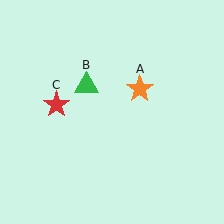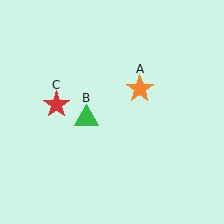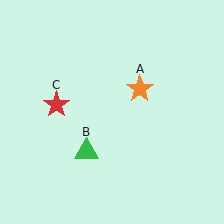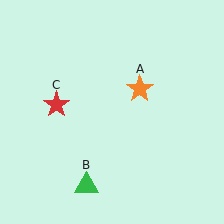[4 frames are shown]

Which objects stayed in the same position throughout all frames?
Orange star (object A) and red star (object C) remained stationary.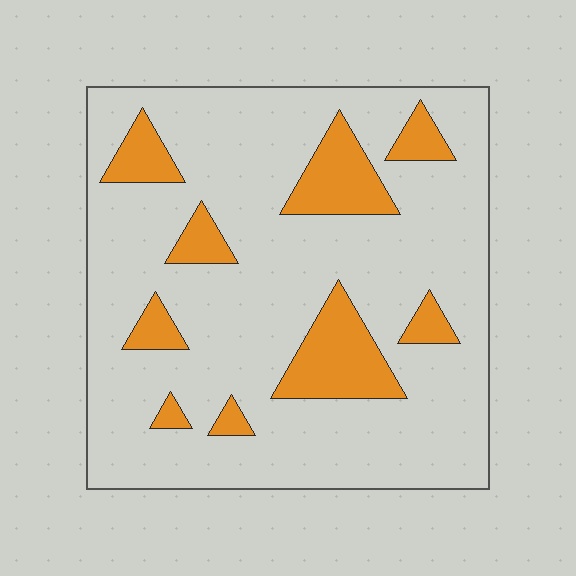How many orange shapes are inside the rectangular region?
9.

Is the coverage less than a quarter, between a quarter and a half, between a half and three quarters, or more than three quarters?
Less than a quarter.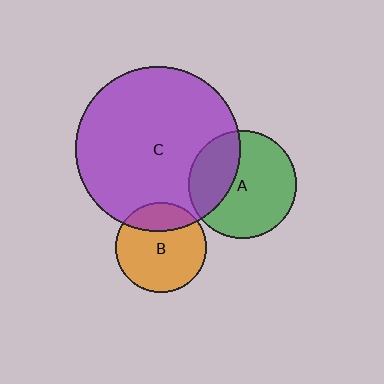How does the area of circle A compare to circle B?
Approximately 1.4 times.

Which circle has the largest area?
Circle C (purple).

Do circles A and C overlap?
Yes.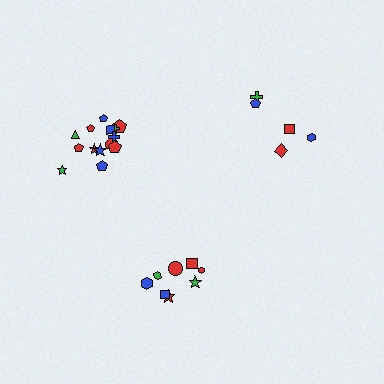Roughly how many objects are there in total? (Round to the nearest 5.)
Roughly 30 objects in total.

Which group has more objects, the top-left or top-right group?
The top-left group.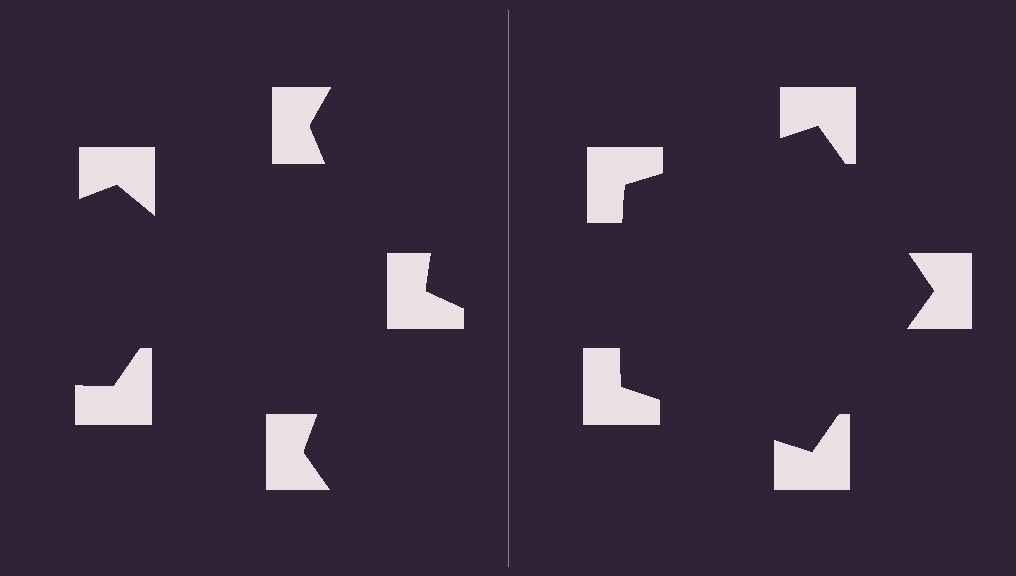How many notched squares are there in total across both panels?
10 — 5 on each side.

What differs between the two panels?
The notched squares are positioned identically on both sides; only the wedge orientations differ. On the right they align to a pentagon; on the left they are misaligned.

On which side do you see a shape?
An illusory pentagon appears on the right side. On the left side the wedge cuts are rotated, so no coherent shape forms.